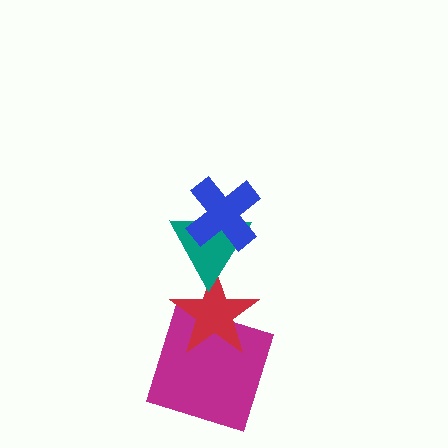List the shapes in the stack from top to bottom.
From top to bottom: the blue cross, the teal triangle, the red star, the magenta square.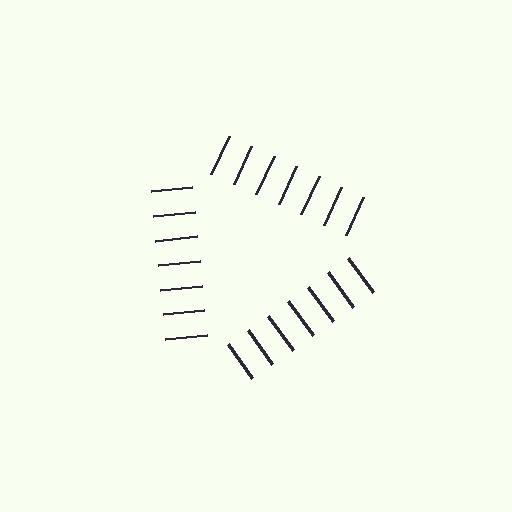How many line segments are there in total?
21 — 7 along each of the 3 edges.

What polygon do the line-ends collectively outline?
An illusory triangle — the line segments terminate on its edges but no continuous stroke is drawn.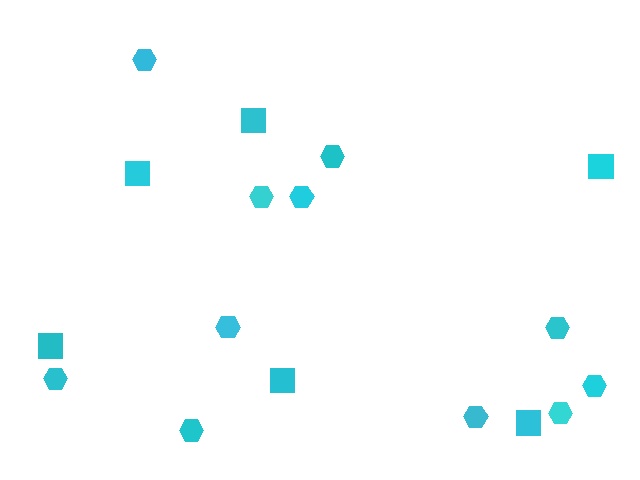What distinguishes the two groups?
There are 2 groups: one group of squares (6) and one group of hexagons (11).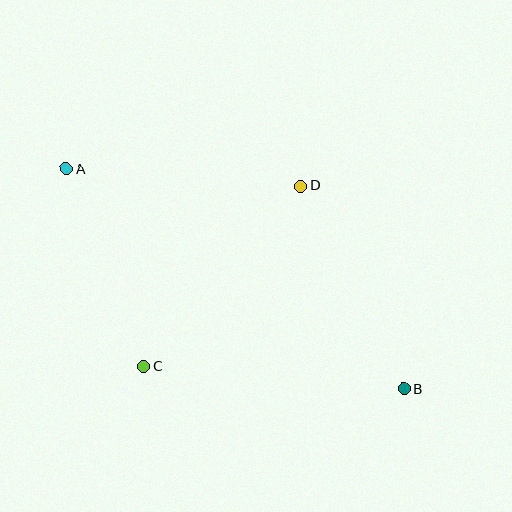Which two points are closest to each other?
Points A and C are closest to each other.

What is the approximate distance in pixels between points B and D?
The distance between B and D is approximately 228 pixels.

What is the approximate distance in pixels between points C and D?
The distance between C and D is approximately 239 pixels.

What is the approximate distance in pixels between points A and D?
The distance between A and D is approximately 235 pixels.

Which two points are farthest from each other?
Points A and B are farthest from each other.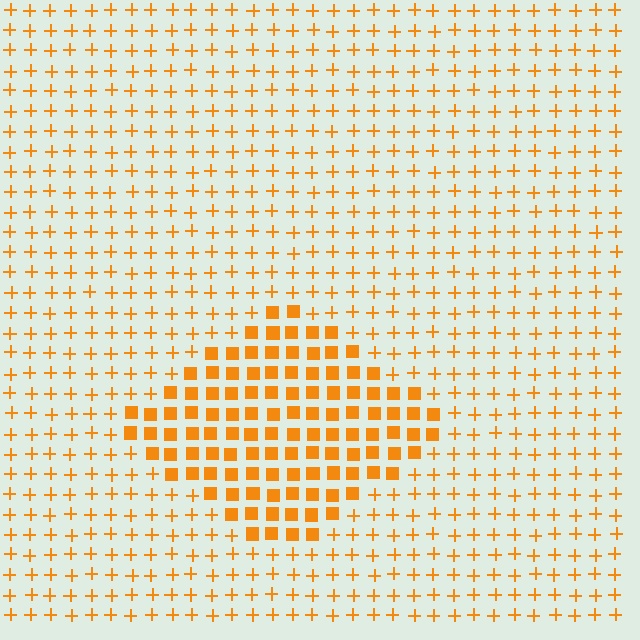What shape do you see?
I see a diamond.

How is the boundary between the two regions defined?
The boundary is defined by a change in element shape: squares inside vs. plus signs outside. All elements share the same color and spacing.